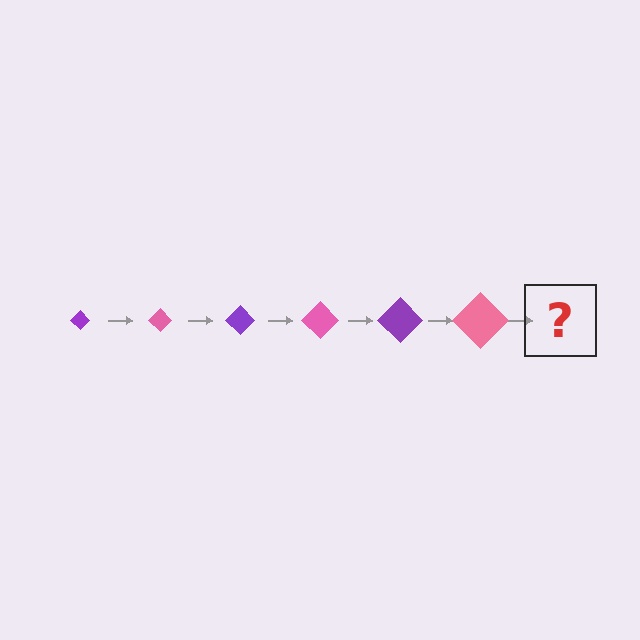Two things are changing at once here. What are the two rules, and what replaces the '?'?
The two rules are that the diamond grows larger each step and the color cycles through purple and pink. The '?' should be a purple diamond, larger than the previous one.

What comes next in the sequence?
The next element should be a purple diamond, larger than the previous one.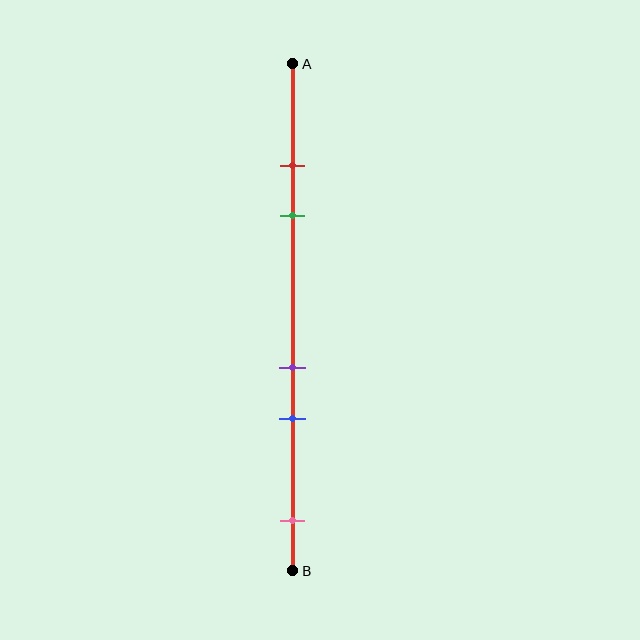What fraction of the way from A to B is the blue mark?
The blue mark is approximately 70% (0.7) of the way from A to B.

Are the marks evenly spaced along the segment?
No, the marks are not evenly spaced.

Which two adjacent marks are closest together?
The red and green marks are the closest adjacent pair.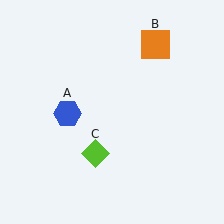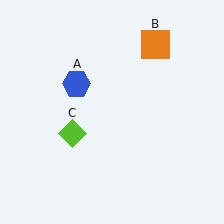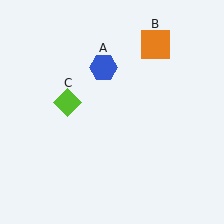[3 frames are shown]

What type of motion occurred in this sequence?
The blue hexagon (object A), lime diamond (object C) rotated clockwise around the center of the scene.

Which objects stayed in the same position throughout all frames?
Orange square (object B) remained stationary.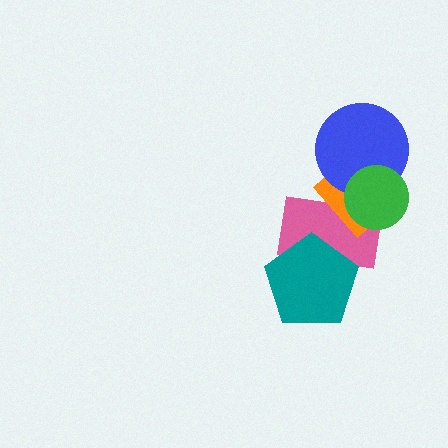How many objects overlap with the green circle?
3 objects overlap with the green circle.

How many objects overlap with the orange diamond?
3 objects overlap with the orange diamond.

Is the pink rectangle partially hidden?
Yes, it is partially covered by another shape.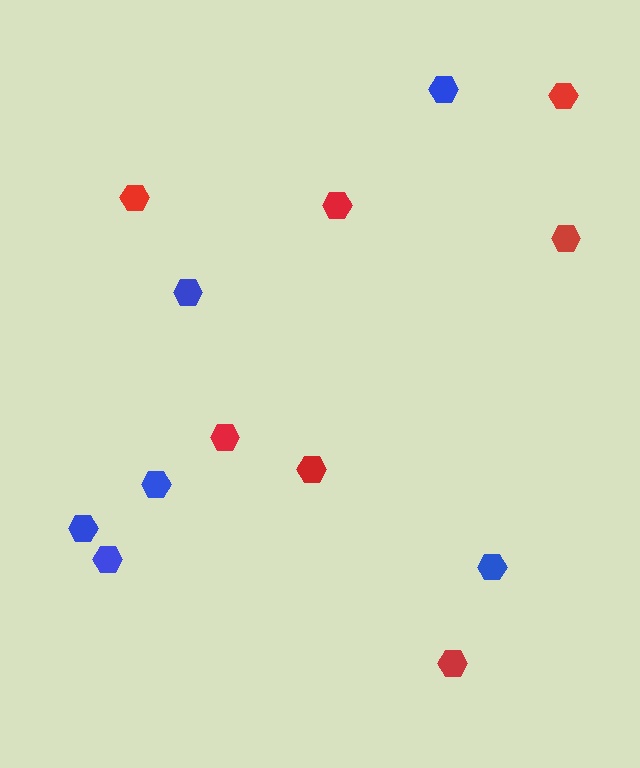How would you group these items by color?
There are 2 groups: one group of red hexagons (7) and one group of blue hexagons (6).